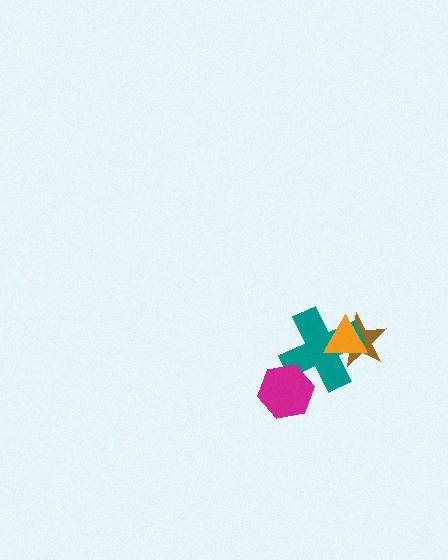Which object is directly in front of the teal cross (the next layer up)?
The magenta hexagon is directly in front of the teal cross.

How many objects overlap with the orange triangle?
2 objects overlap with the orange triangle.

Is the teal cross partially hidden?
Yes, it is partially covered by another shape.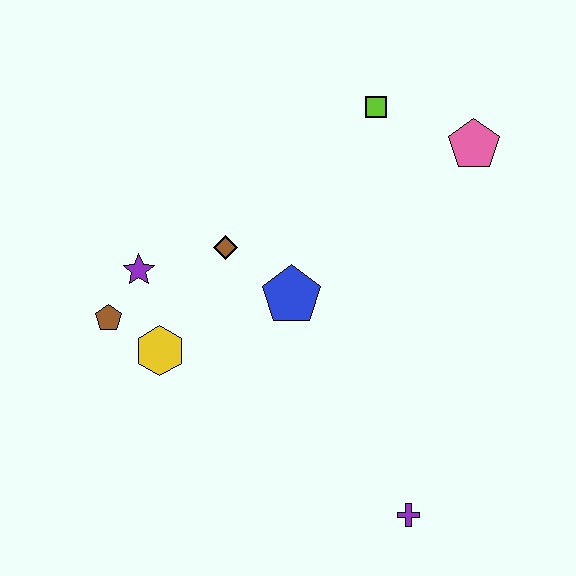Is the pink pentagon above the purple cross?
Yes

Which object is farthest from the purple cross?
The lime square is farthest from the purple cross.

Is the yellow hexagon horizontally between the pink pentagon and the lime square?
No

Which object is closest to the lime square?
The pink pentagon is closest to the lime square.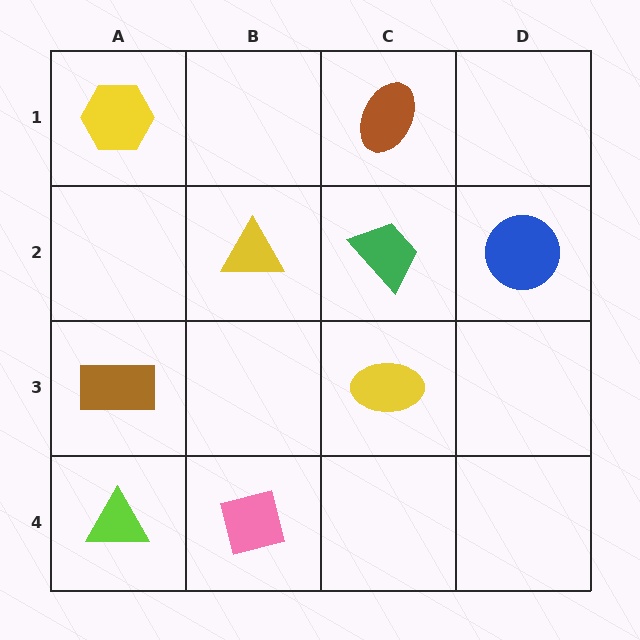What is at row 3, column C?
A yellow ellipse.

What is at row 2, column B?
A yellow triangle.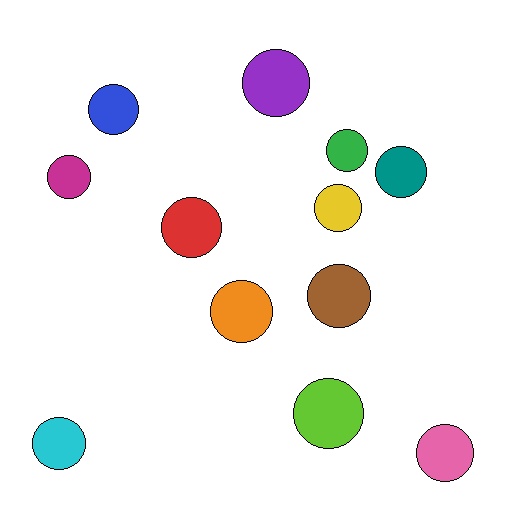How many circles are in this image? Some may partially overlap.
There are 12 circles.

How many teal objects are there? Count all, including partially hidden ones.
There is 1 teal object.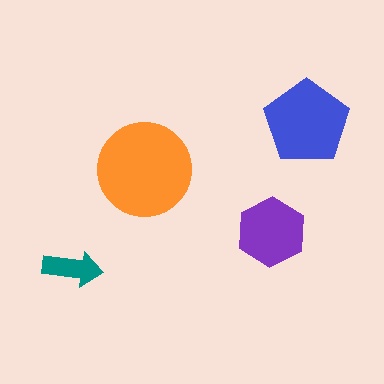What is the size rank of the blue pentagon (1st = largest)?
2nd.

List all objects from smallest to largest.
The teal arrow, the purple hexagon, the blue pentagon, the orange circle.